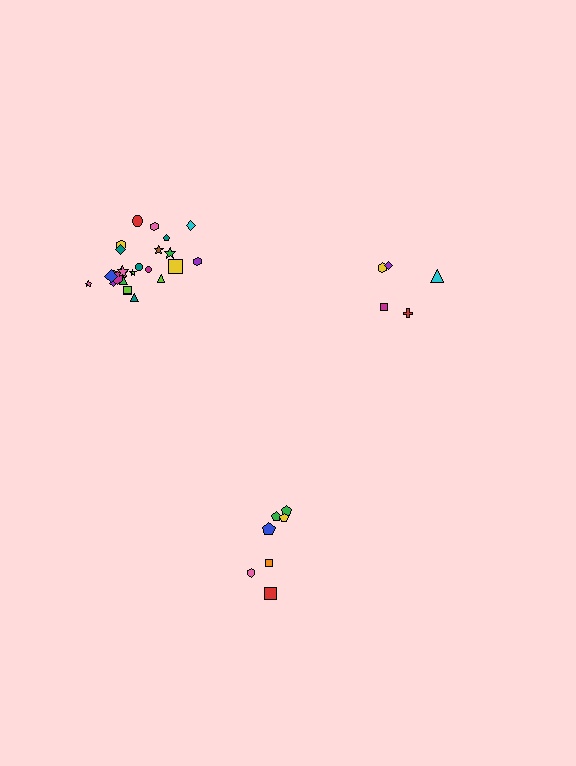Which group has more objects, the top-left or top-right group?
The top-left group.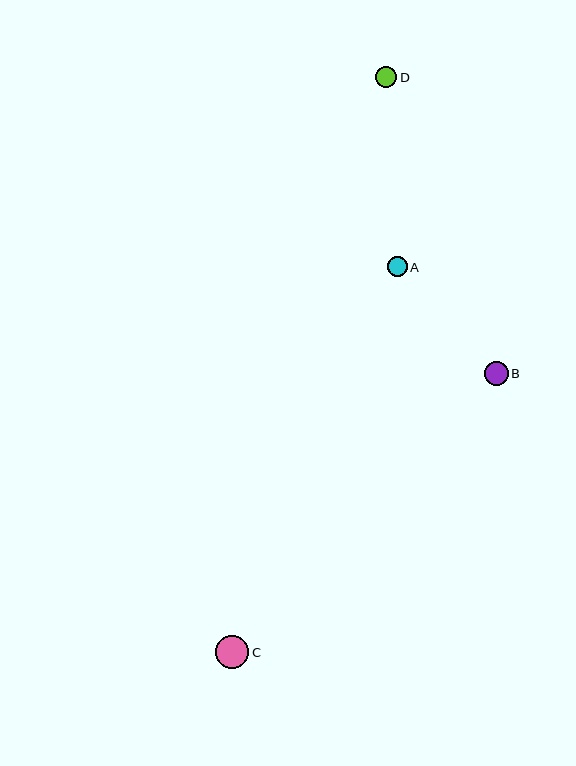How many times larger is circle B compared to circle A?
Circle B is approximately 1.2 times the size of circle A.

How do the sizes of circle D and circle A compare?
Circle D and circle A are approximately the same size.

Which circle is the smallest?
Circle A is the smallest with a size of approximately 20 pixels.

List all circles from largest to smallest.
From largest to smallest: C, B, D, A.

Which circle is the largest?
Circle C is the largest with a size of approximately 33 pixels.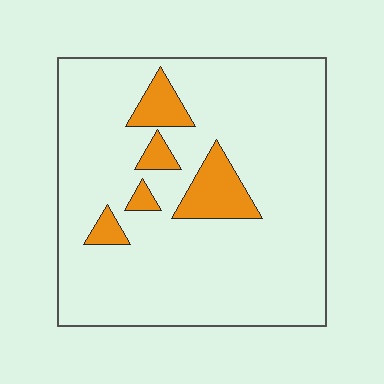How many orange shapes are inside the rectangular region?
5.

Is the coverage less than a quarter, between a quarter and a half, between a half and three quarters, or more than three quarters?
Less than a quarter.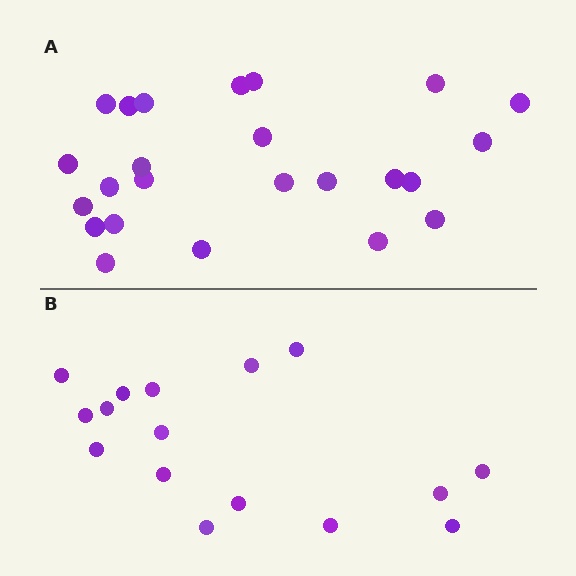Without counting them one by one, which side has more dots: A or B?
Region A (the top region) has more dots.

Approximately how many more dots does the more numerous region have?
Region A has roughly 8 or so more dots than region B.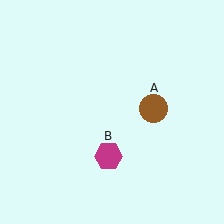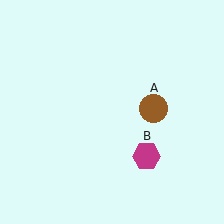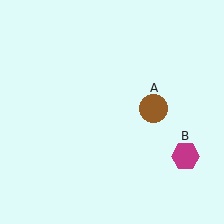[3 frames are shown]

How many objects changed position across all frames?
1 object changed position: magenta hexagon (object B).